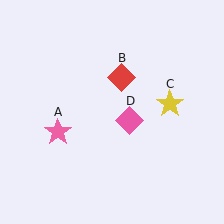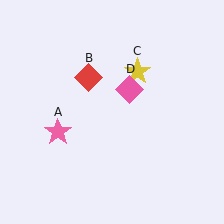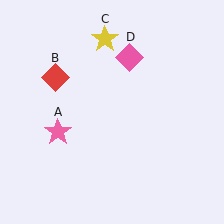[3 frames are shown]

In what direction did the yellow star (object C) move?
The yellow star (object C) moved up and to the left.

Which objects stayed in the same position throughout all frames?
Pink star (object A) remained stationary.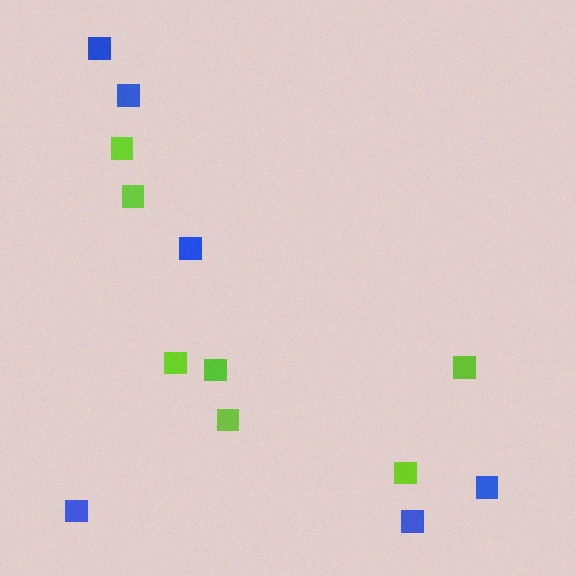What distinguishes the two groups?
There are 2 groups: one group of lime squares (7) and one group of blue squares (6).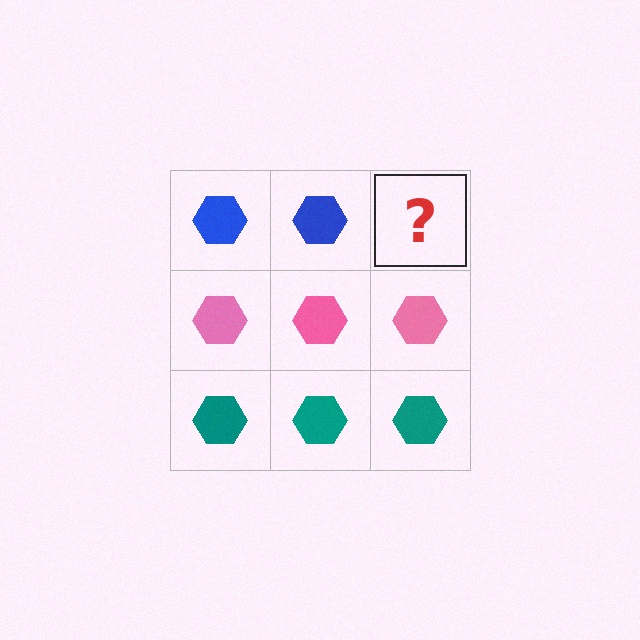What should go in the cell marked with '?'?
The missing cell should contain a blue hexagon.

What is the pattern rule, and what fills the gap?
The rule is that each row has a consistent color. The gap should be filled with a blue hexagon.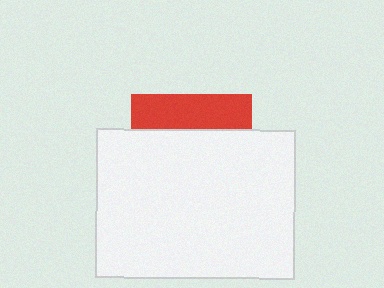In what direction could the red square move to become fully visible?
The red square could move up. That would shift it out from behind the white rectangle entirely.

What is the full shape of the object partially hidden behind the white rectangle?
The partially hidden object is a red square.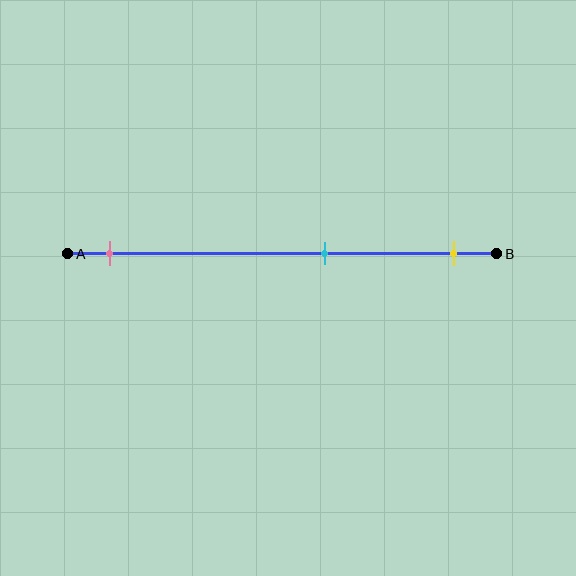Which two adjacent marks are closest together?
The cyan and yellow marks are the closest adjacent pair.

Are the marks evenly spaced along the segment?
No, the marks are not evenly spaced.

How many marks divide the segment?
There are 3 marks dividing the segment.